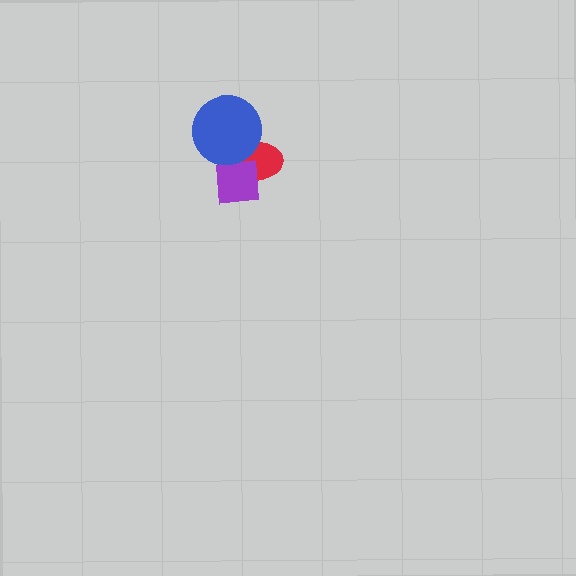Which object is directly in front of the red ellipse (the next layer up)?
The purple square is directly in front of the red ellipse.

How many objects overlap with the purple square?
2 objects overlap with the purple square.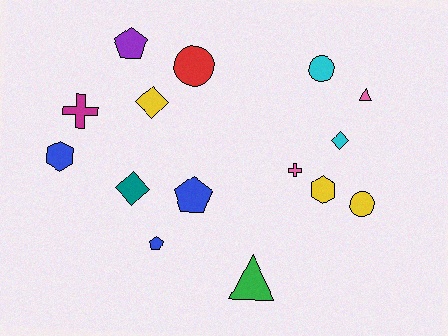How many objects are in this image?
There are 15 objects.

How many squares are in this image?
There are no squares.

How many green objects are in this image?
There is 1 green object.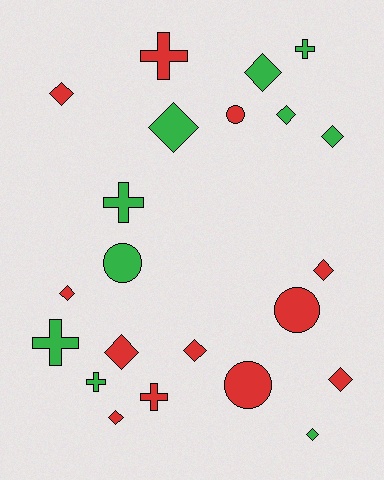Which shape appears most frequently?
Diamond, with 12 objects.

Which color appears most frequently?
Red, with 12 objects.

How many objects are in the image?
There are 22 objects.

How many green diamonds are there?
There are 5 green diamonds.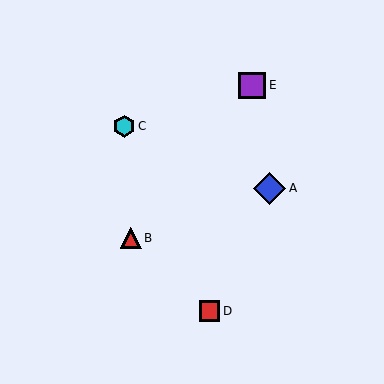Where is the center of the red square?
The center of the red square is at (210, 311).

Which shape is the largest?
The blue diamond (labeled A) is the largest.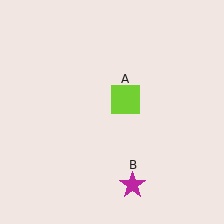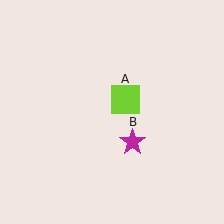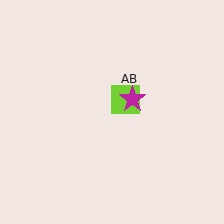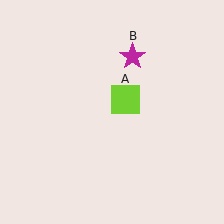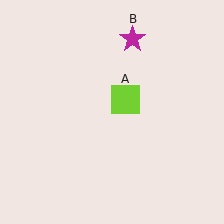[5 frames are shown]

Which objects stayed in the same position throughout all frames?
Lime square (object A) remained stationary.